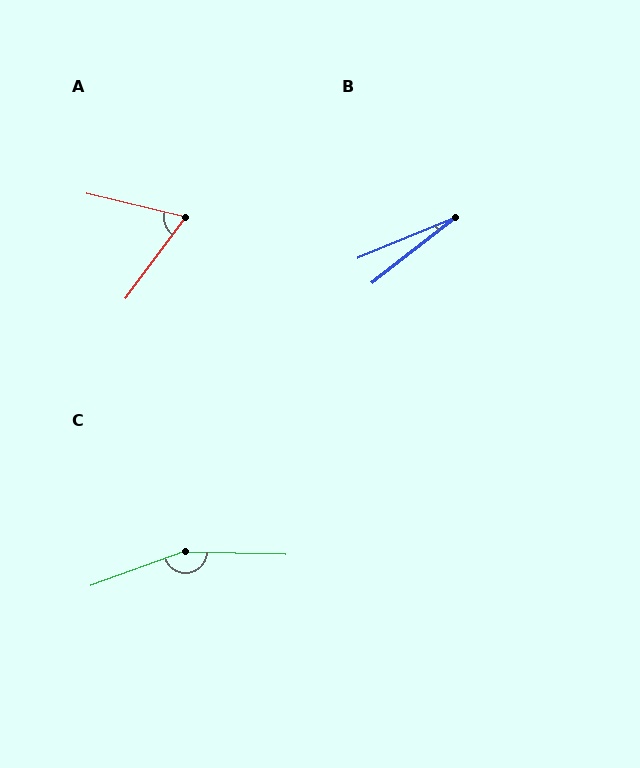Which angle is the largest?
C, at approximately 159 degrees.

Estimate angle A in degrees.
Approximately 66 degrees.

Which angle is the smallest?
B, at approximately 15 degrees.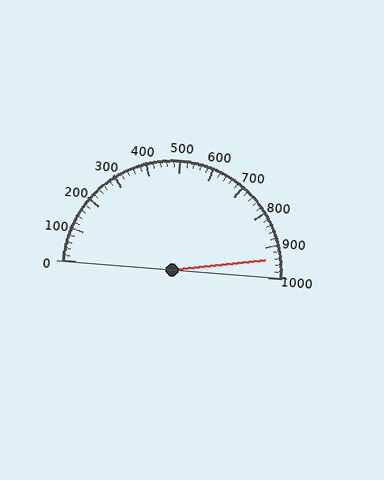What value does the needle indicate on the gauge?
The needle indicates approximately 940.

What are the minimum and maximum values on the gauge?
The gauge ranges from 0 to 1000.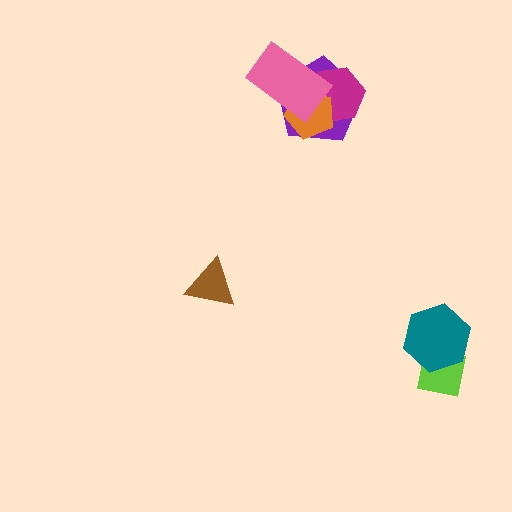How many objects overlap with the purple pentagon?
3 objects overlap with the purple pentagon.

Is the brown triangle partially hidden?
No, no other shape covers it.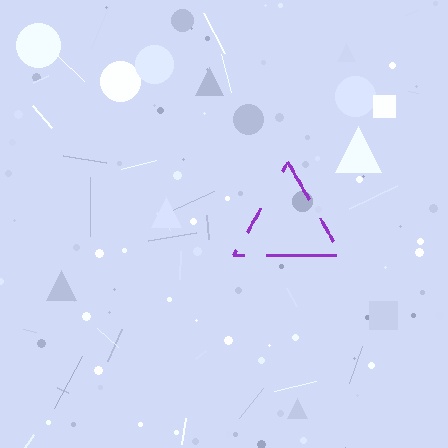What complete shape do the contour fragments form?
The contour fragments form a triangle.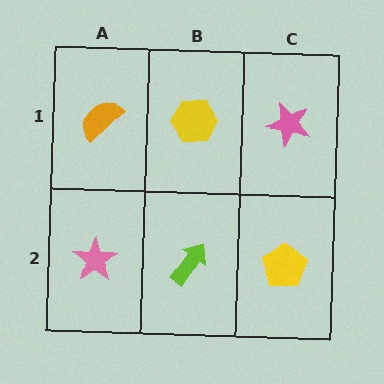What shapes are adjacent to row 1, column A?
A pink star (row 2, column A), a yellow hexagon (row 1, column B).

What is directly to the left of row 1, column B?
An orange semicircle.